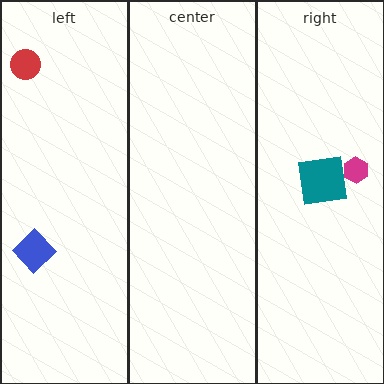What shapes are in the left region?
The blue diamond, the red circle.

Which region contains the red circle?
The left region.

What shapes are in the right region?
The teal square, the magenta hexagon.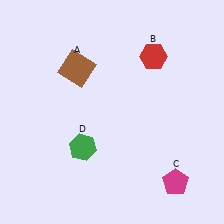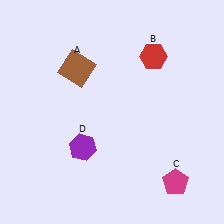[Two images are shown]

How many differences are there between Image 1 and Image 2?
There is 1 difference between the two images.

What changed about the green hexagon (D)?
In Image 1, D is green. In Image 2, it changed to purple.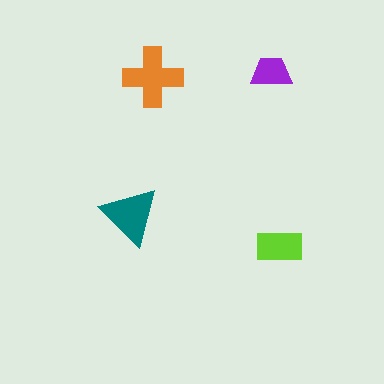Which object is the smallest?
The purple trapezoid.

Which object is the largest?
The orange cross.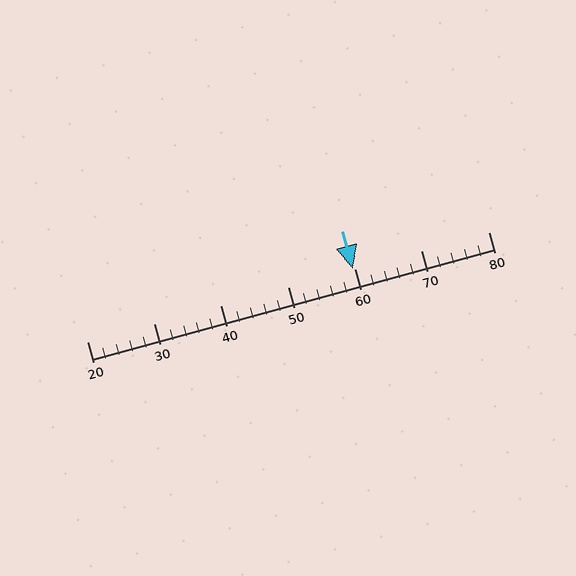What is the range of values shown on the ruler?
The ruler shows values from 20 to 80.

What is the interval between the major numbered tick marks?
The major tick marks are spaced 10 units apart.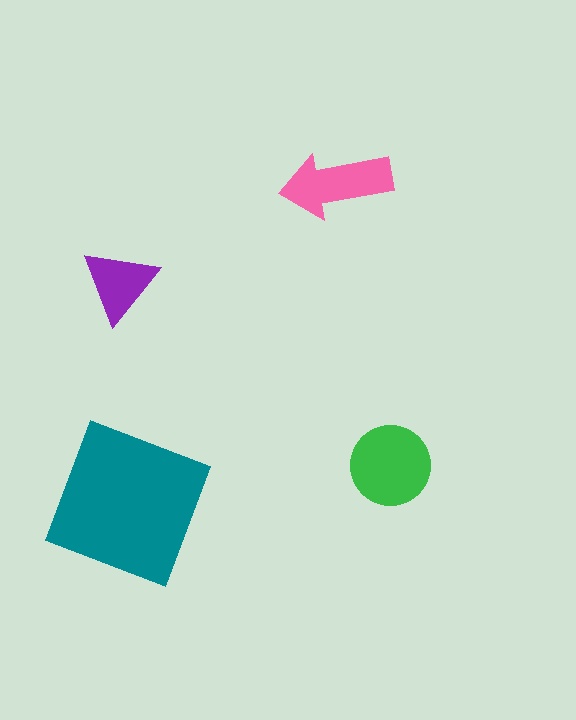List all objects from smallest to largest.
The purple triangle, the pink arrow, the green circle, the teal square.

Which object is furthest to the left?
The purple triangle is leftmost.